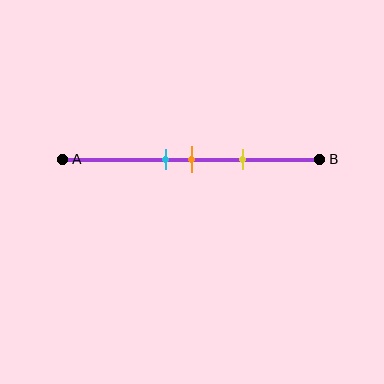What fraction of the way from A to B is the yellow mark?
The yellow mark is approximately 70% (0.7) of the way from A to B.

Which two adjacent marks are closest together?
The cyan and orange marks are the closest adjacent pair.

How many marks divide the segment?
There are 3 marks dividing the segment.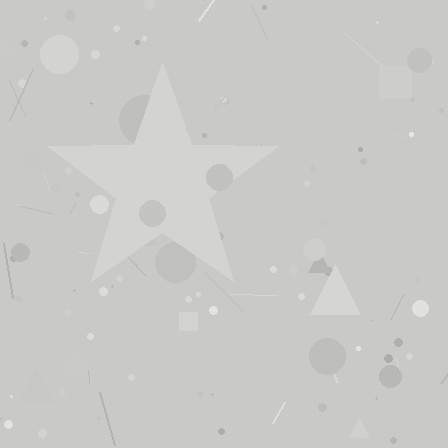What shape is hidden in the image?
A star is hidden in the image.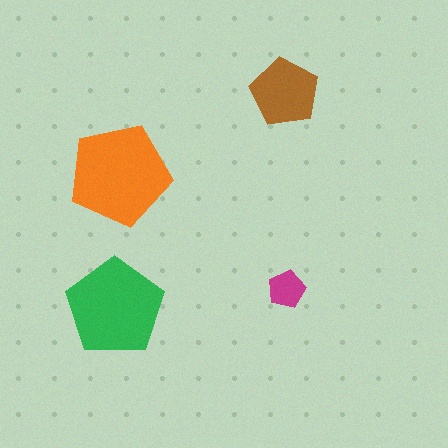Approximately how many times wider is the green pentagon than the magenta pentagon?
About 2.5 times wider.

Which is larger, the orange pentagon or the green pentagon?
The orange one.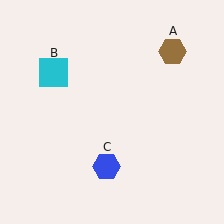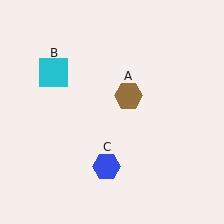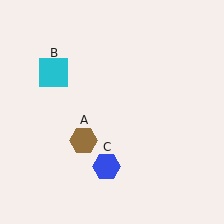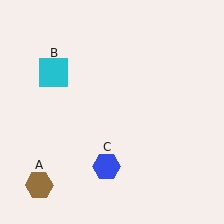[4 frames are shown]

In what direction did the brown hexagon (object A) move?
The brown hexagon (object A) moved down and to the left.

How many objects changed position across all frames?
1 object changed position: brown hexagon (object A).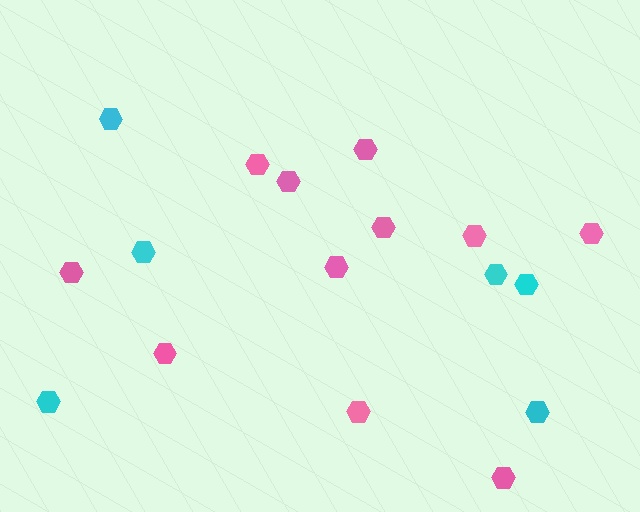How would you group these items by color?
There are 2 groups: one group of pink hexagons (11) and one group of cyan hexagons (6).